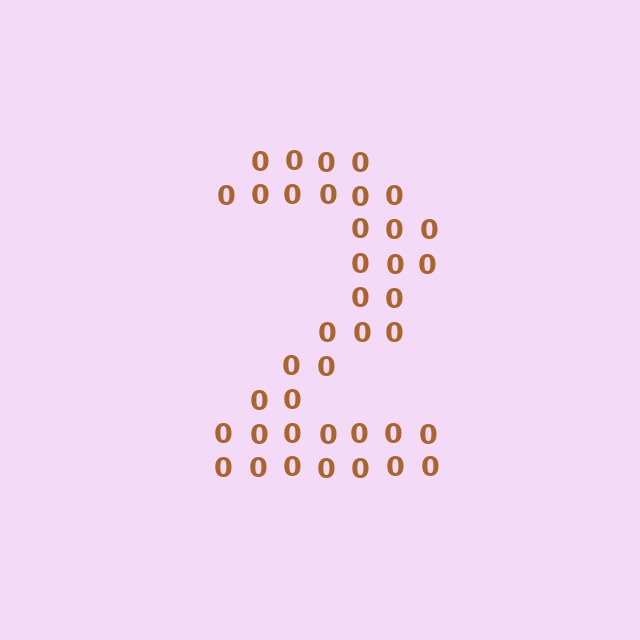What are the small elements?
The small elements are digit 0's.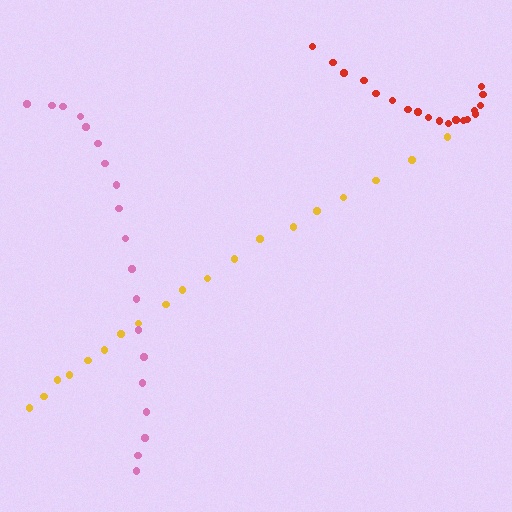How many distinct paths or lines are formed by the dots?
There are 3 distinct paths.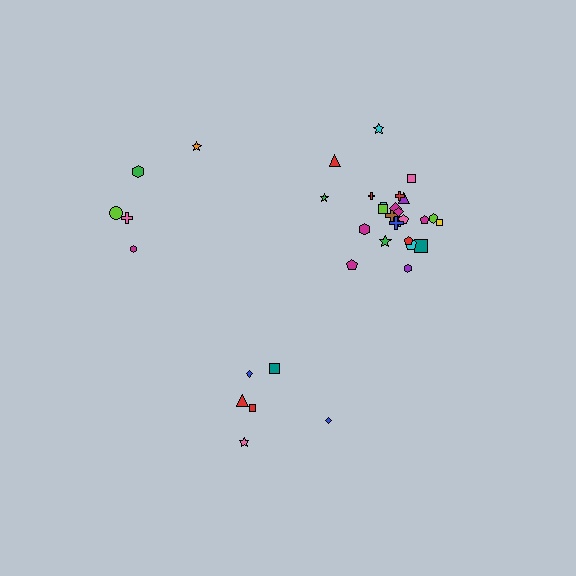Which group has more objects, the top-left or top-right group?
The top-right group.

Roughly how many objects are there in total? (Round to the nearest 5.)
Roughly 35 objects in total.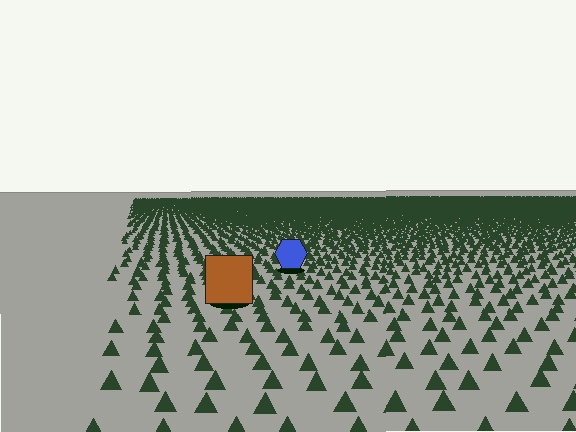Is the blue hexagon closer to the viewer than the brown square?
No. The brown square is closer — you can tell from the texture gradient: the ground texture is coarser near it.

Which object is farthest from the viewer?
The blue hexagon is farthest from the viewer. It appears smaller and the ground texture around it is denser.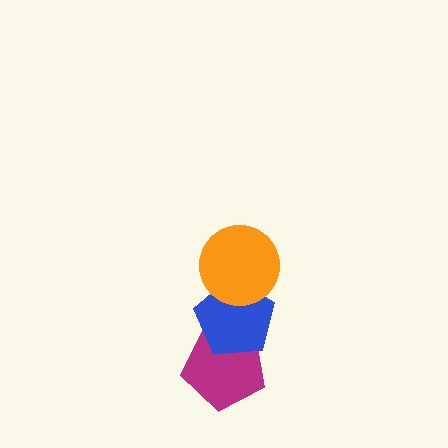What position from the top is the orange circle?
The orange circle is 1st from the top.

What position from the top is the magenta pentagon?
The magenta pentagon is 3rd from the top.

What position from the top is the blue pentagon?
The blue pentagon is 2nd from the top.